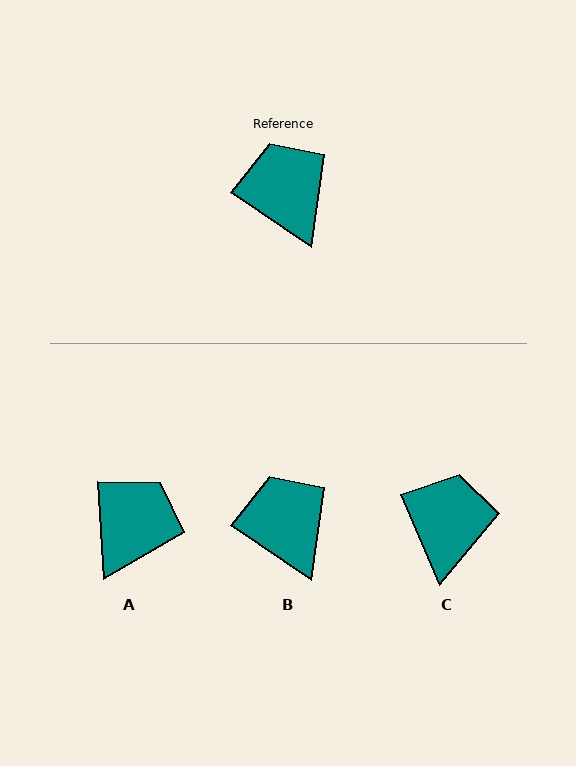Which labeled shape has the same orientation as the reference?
B.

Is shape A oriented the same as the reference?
No, it is off by about 52 degrees.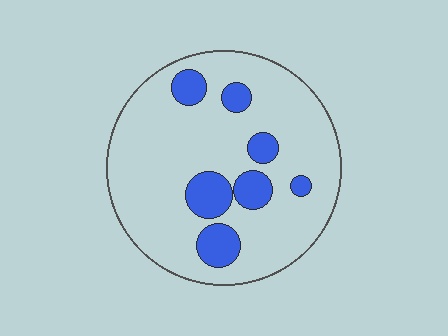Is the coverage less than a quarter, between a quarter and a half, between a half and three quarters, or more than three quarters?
Less than a quarter.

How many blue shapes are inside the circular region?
7.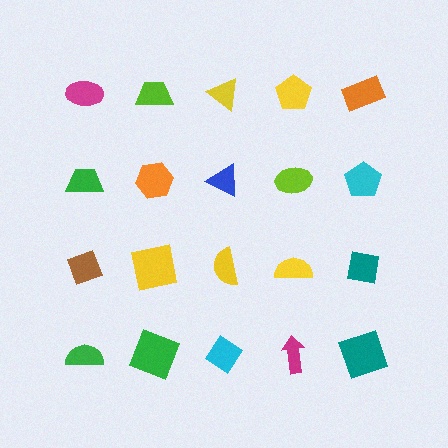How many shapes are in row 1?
5 shapes.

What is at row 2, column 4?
A lime ellipse.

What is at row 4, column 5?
A teal square.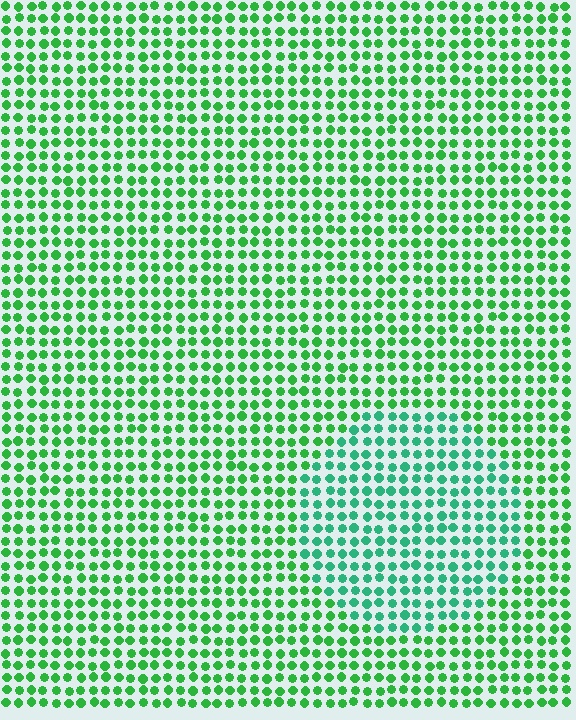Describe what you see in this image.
The image is filled with small green elements in a uniform arrangement. A circle-shaped region is visible where the elements are tinted to a slightly different hue, forming a subtle color boundary.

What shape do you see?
I see a circle.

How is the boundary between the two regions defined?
The boundary is defined purely by a slight shift in hue (about 29 degrees). Spacing, size, and orientation are identical on both sides.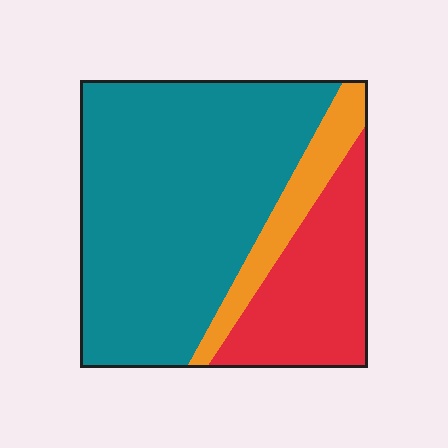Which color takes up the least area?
Orange, at roughly 10%.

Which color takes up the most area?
Teal, at roughly 65%.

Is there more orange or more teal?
Teal.